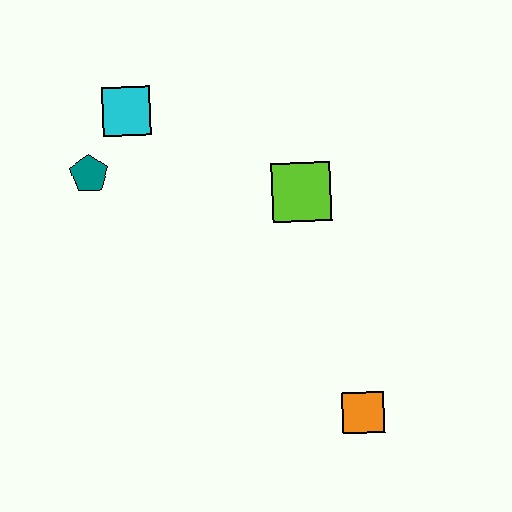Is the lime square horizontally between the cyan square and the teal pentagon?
No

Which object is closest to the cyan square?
The teal pentagon is closest to the cyan square.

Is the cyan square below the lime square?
No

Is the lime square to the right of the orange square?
No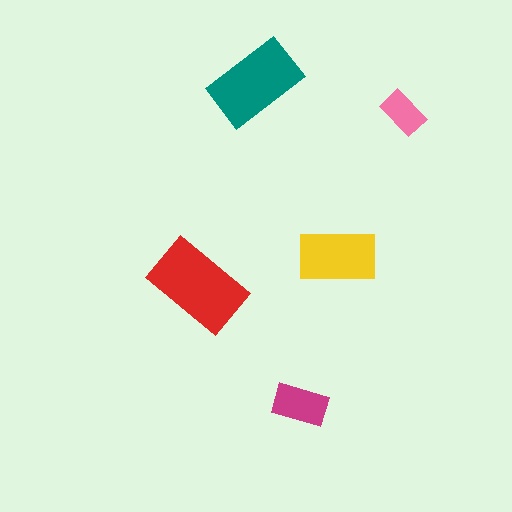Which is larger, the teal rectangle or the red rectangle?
The red one.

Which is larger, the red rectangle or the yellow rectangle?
The red one.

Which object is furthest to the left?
The red rectangle is leftmost.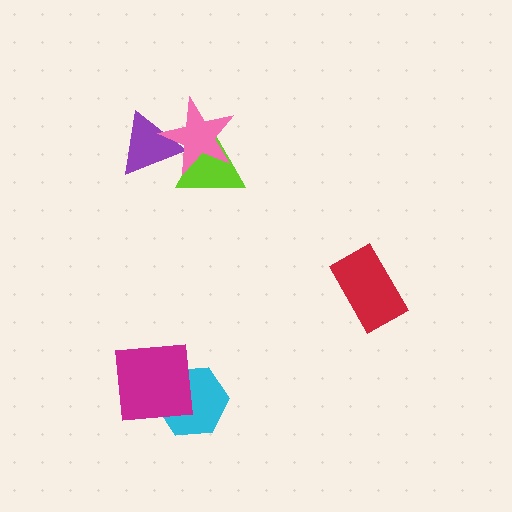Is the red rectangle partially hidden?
No, no other shape covers it.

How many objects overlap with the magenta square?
1 object overlaps with the magenta square.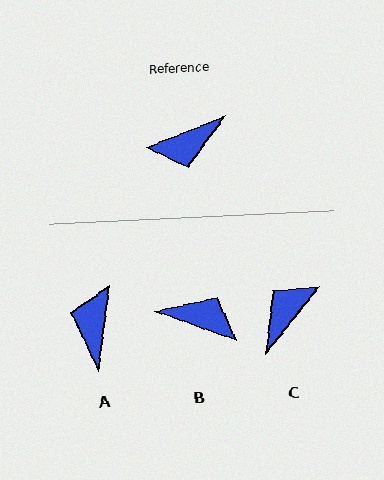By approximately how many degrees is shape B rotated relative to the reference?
Approximately 139 degrees counter-clockwise.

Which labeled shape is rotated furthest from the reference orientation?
C, about 150 degrees away.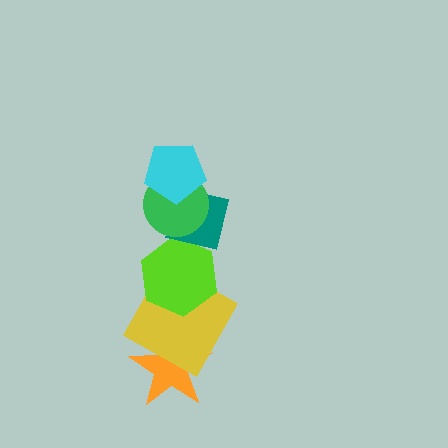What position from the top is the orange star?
The orange star is 6th from the top.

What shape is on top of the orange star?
The yellow square is on top of the orange star.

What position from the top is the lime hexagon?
The lime hexagon is 4th from the top.